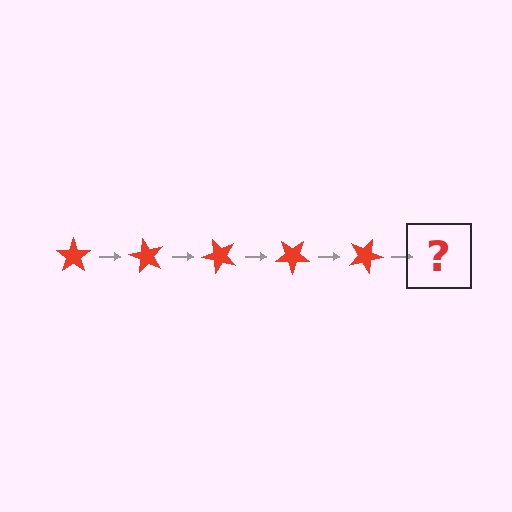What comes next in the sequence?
The next element should be a red star rotated 300 degrees.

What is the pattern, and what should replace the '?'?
The pattern is that the star rotates 60 degrees each step. The '?' should be a red star rotated 300 degrees.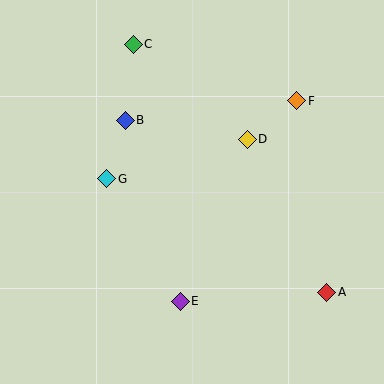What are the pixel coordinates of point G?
Point G is at (107, 179).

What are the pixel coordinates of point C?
Point C is at (133, 44).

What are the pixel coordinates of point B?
Point B is at (125, 120).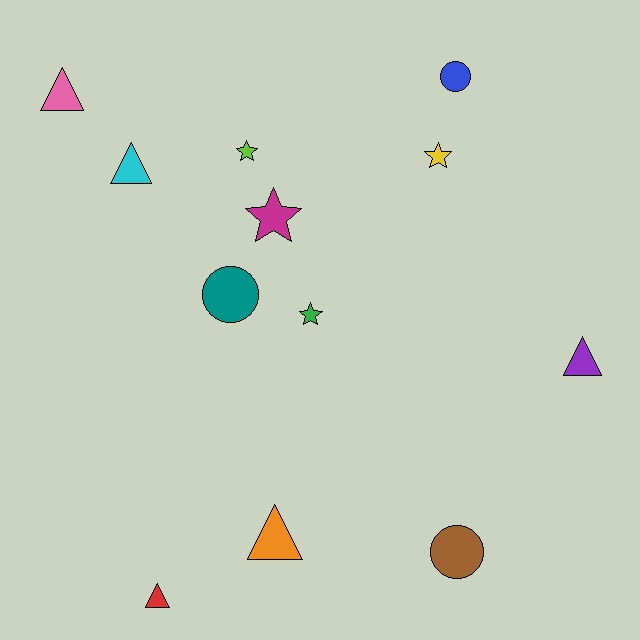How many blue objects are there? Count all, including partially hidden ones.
There is 1 blue object.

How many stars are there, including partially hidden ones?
There are 4 stars.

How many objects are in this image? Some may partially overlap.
There are 12 objects.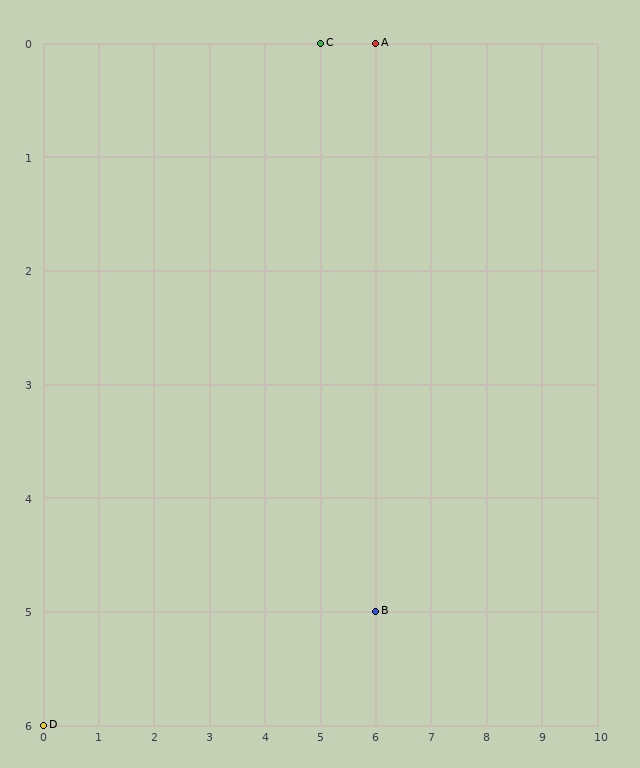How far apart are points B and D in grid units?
Points B and D are 6 columns and 1 row apart (about 6.1 grid units diagonally).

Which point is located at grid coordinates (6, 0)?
Point A is at (6, 0).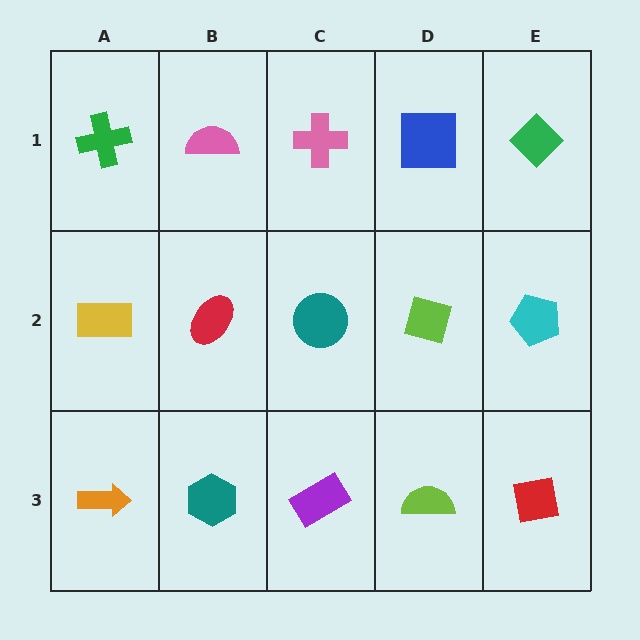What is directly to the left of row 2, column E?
A lime square.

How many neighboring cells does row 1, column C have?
3.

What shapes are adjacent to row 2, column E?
A green diamond (row 1, column E), a red square (row 3, column E), a lime square (row 2, column D).